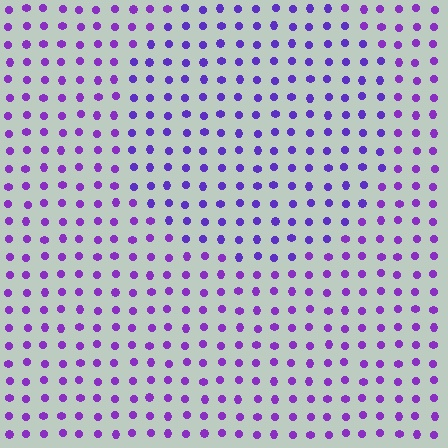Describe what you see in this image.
The image is filled with small purple elements in a uniform arrangement. A circle-shaped region is visible where the elements are tinted to a slightly different hue, forming a subtle color boundary.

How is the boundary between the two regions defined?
The boundary is defined purely by a slight shift in hue (about 18 degrees). Spacing, size, and orientation are identical on both sides.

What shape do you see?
I see a circle.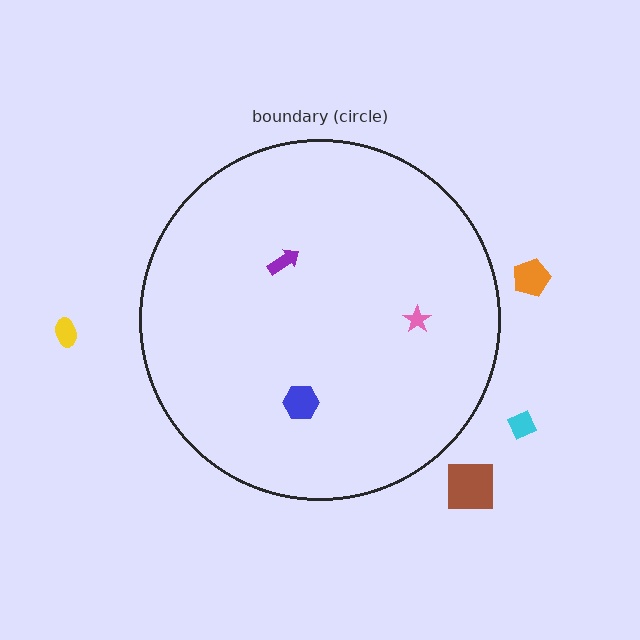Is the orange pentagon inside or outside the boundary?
Outside.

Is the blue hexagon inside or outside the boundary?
Inside.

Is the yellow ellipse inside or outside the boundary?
Outside.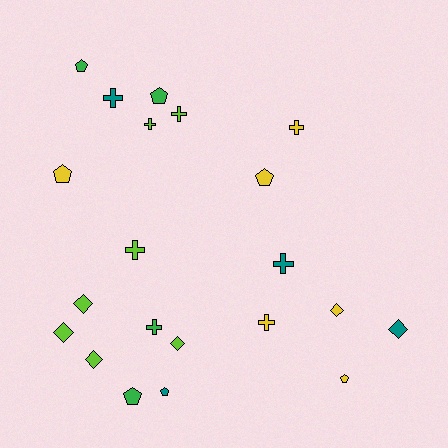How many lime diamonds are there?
There are 4 lime diamonds.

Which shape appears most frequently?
Cross, with 8 objects.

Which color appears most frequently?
Lime, with 7 objects.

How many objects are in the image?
There are 21 objects.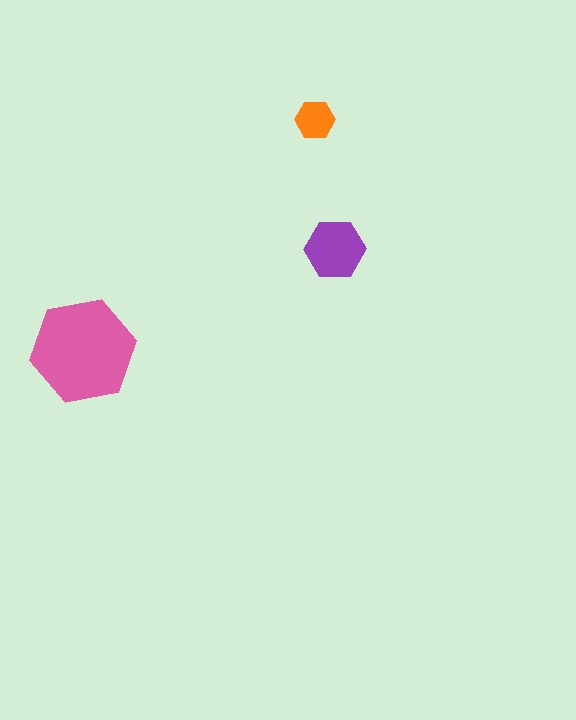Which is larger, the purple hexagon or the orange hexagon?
The purple one.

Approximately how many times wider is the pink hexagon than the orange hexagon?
About 2.5 times wider.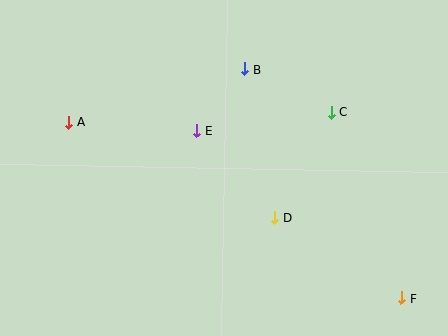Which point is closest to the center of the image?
Point E at (197, 131) is closest to the center.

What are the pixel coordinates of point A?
Point A is at (69, 122).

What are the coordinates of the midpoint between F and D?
The midpoint between F and D is at (338, 258).